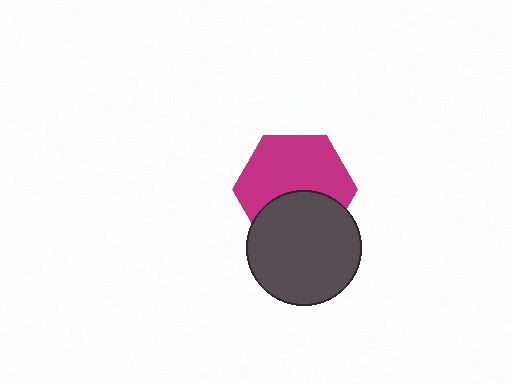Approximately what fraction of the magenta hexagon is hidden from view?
Roughly 38% of the magenta hexagon is hidden behind the dark gray circle.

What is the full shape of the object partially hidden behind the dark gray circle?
The partially hidden object is a magenta hexagon.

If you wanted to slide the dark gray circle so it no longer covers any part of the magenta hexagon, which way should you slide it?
Slide it down — that is the most direct way to separate the two shapes.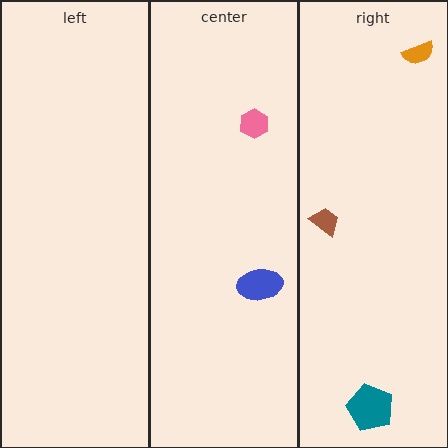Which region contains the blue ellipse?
The center region.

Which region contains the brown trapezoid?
The right region.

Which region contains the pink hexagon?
The center region.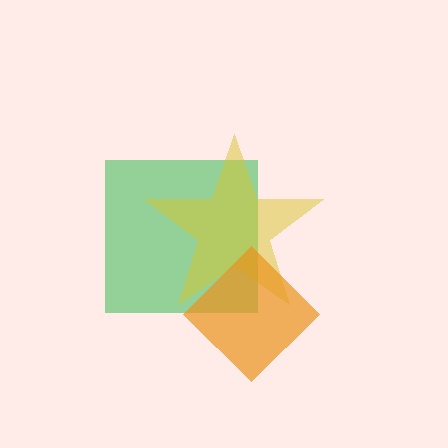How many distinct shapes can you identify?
There are 3 distinct shapes: a green square, a yellow star, an orange diamond.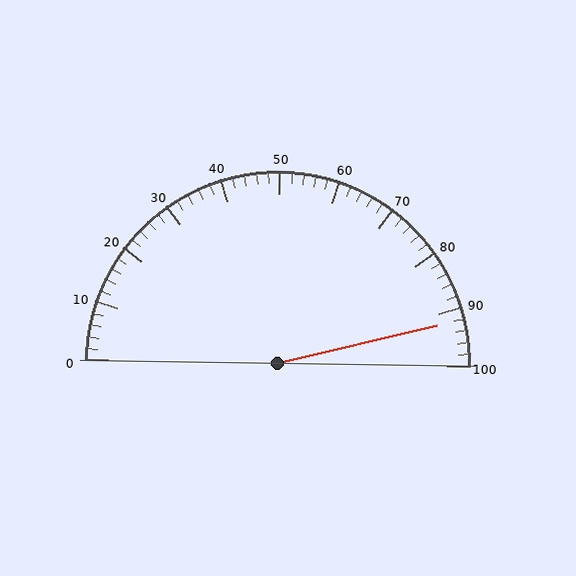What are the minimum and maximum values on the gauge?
The gauge ranges from 0 to 100.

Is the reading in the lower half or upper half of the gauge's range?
The reading is in the upper half of the range (0 to 100).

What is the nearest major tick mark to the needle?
The nearest major tick mark is 90.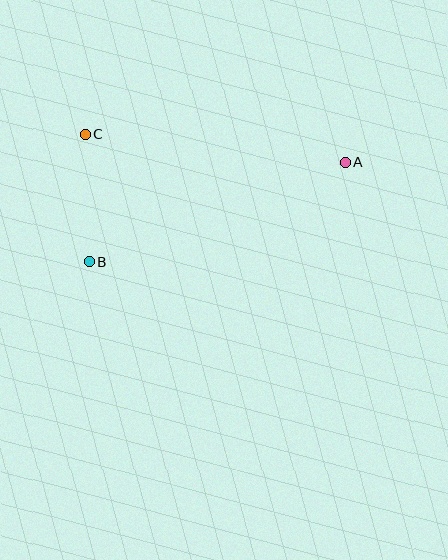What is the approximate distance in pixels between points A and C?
The distance between A and C is approximately 261 pixels.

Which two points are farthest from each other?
Points A and B are farthest from each other.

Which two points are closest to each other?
Points B and C are closest to each other.